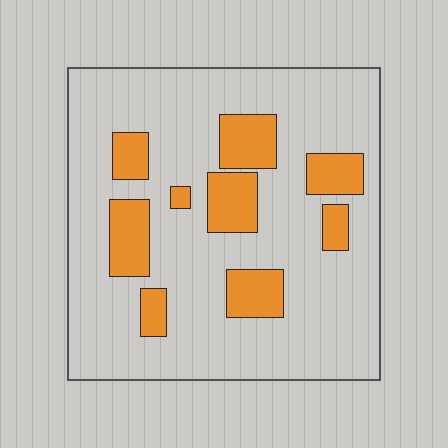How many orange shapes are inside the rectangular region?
9.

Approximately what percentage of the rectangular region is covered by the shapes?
Approximately 20%.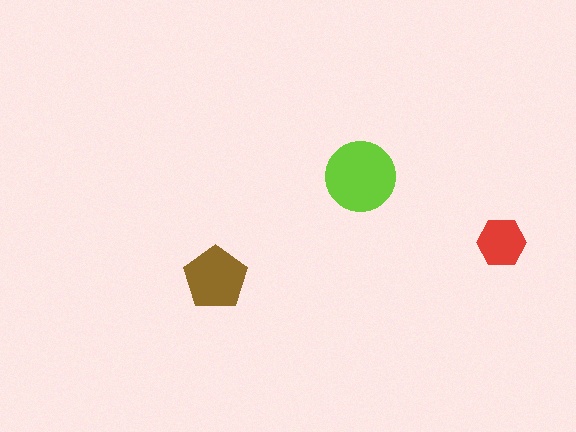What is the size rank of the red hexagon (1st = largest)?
3rd.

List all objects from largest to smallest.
The lime circle, the brown pentagon, the red hexagon.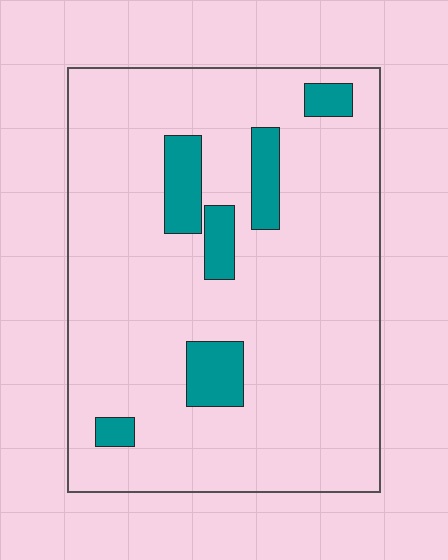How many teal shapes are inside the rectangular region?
6.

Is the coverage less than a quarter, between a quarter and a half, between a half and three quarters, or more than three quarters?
Less than a quarter.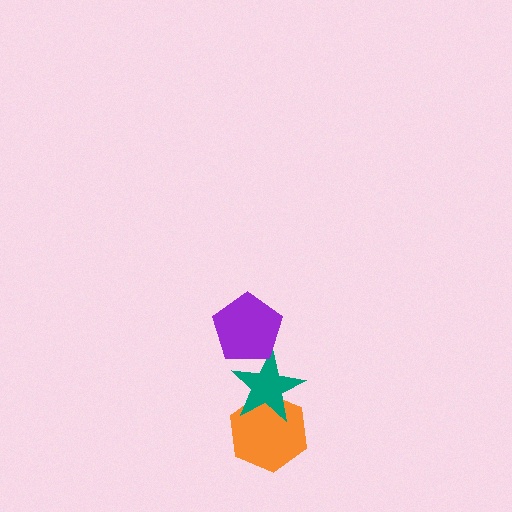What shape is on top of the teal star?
The purple pentagon is on top of the teal star.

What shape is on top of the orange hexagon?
The teal star is on top of the orange hexagon.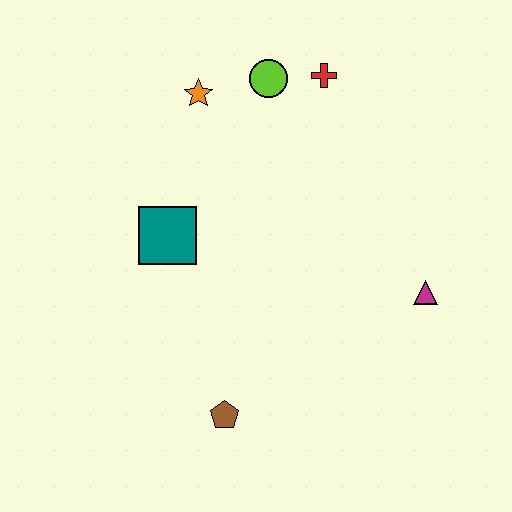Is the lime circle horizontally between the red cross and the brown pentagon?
Yes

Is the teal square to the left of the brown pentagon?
Yes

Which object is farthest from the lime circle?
The brown pentagon is farthest from the lime circle.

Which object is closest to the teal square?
The orange star is closest to the teal square.